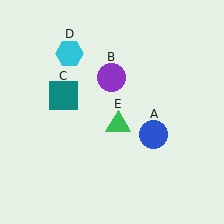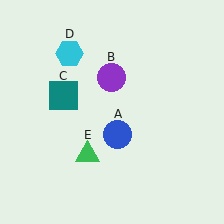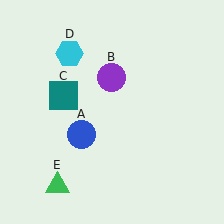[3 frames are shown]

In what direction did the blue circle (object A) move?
The blue circle (object A) moved left.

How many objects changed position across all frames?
2 objects changed position: blue circle (object A), green triangle (object E).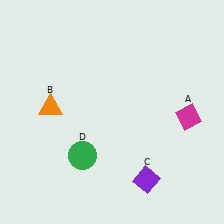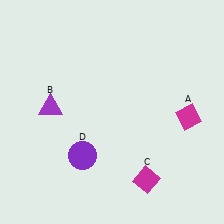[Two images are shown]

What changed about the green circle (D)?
In Image 1, D is green. In Image 2, it changed to purple.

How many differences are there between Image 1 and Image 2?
There are 3 differences between the two images.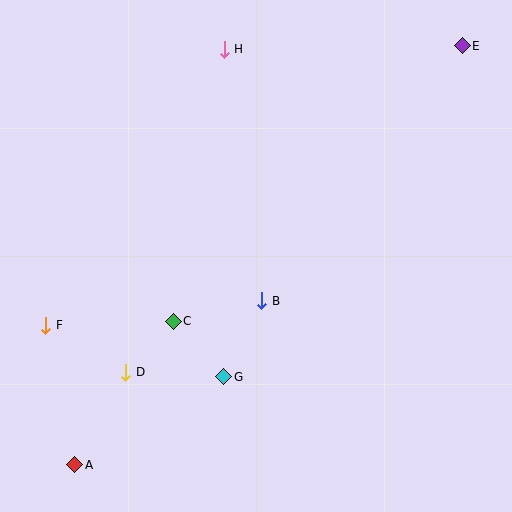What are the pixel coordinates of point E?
Point E is at (462, 46).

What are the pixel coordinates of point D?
Point D is at (126, 372).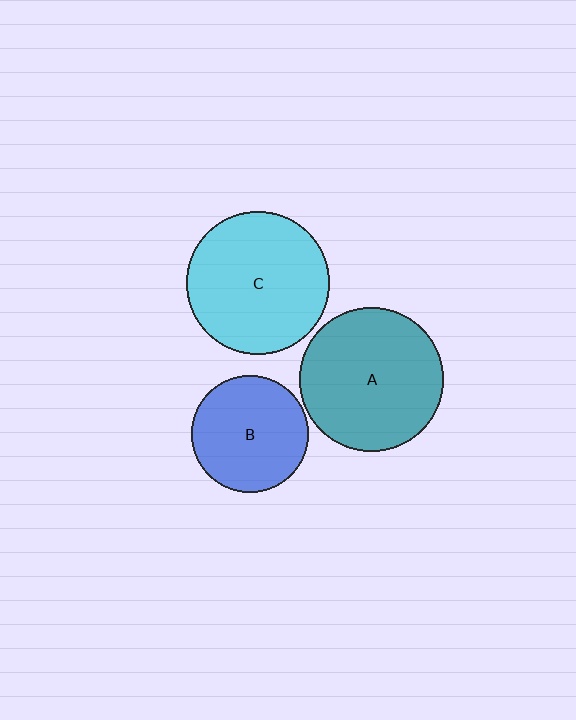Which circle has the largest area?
Circle A (teal).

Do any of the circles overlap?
No, none of the circles overlap.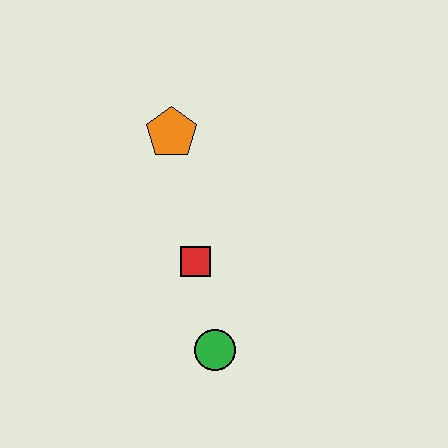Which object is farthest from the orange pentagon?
The green circle is farthest from the orange pentagon.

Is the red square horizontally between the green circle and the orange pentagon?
Yes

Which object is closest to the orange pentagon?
The red square is closest to the orange pentagon.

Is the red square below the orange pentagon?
Yes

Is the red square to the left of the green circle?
Yes